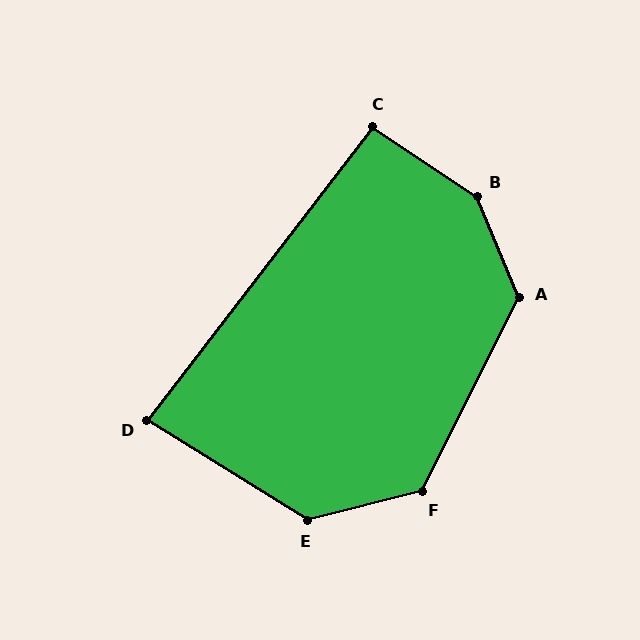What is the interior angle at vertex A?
Approximately 131 degrees (obtuse).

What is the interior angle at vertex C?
Approximately 94 degrees (approximately right).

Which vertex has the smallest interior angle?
D, at approximately 84 degrees.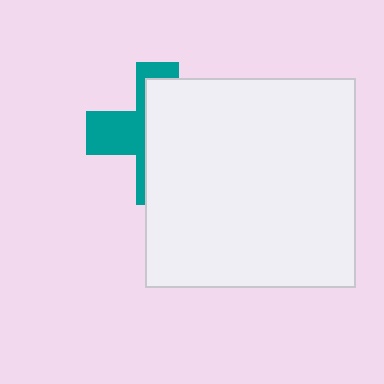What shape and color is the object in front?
The object in front is a white square.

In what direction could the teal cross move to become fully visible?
The teal cross could move left. That would shift it out from behind the white square entirely.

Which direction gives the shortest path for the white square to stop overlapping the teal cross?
Moving right gives the shortest separation.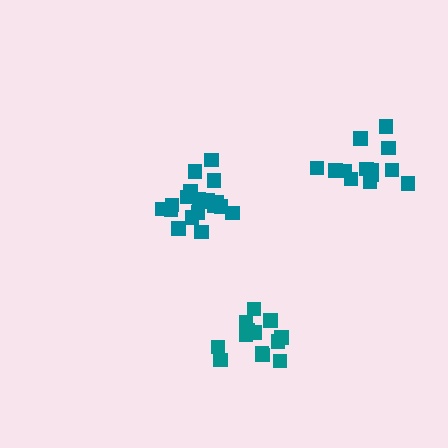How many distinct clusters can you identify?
There are 3 distinct clusters.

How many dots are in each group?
Group 1: 13 dots, Group 2: 13 dots, Group 3: 19 dots (45 total).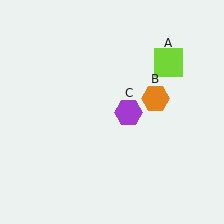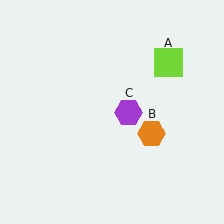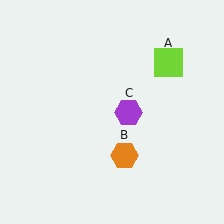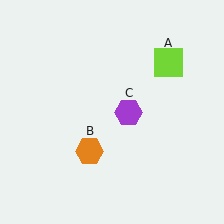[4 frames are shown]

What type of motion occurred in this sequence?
The orange hexagon (object B) rotated clockwise around the center of the scene.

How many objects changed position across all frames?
1 object changed position: orange hexagon (object B).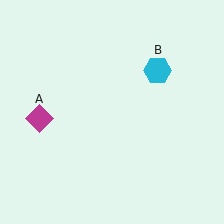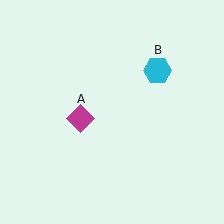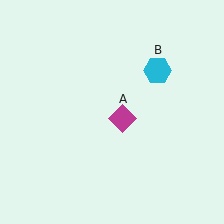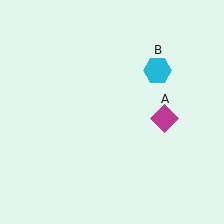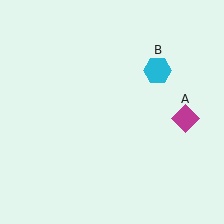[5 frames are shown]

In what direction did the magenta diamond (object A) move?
The magenta diamond (object A) moved right.